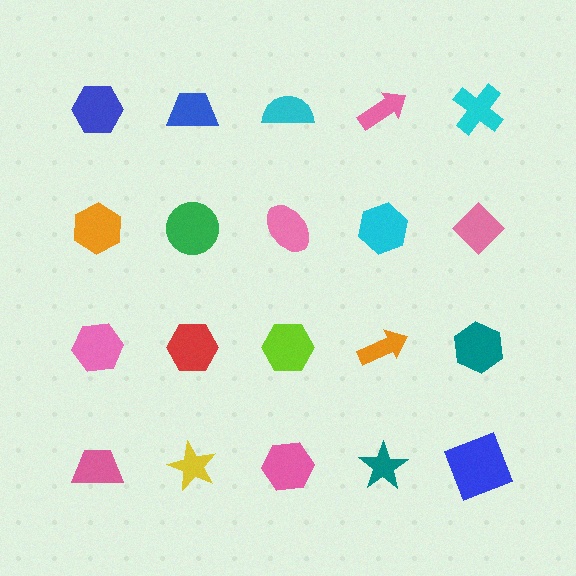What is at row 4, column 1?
A pink trapezoid.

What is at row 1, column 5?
A cyan cross.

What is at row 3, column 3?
A lime hexagon.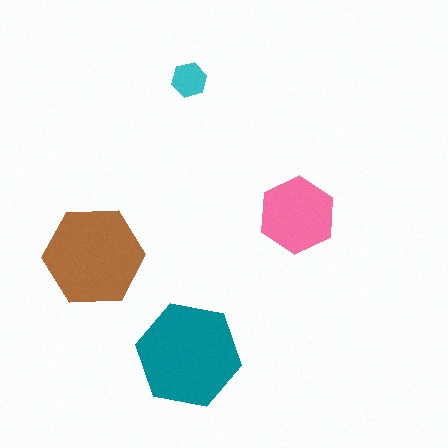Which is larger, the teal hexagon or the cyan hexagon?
The teal one.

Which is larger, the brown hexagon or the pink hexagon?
The brown one.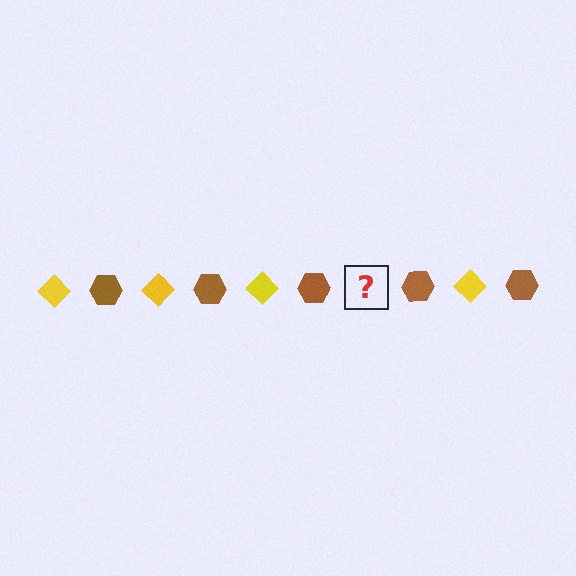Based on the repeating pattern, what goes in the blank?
The blank should be a yellow diamond.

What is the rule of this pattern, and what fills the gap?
The rule is that the pattern alternates between yellow diamond and brown hexagon. The gap should be filled with a yellow diamond.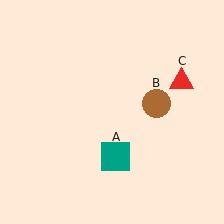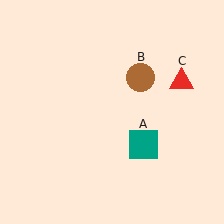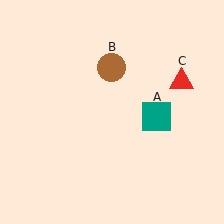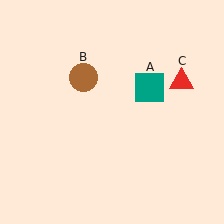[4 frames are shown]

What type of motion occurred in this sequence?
The teal square (object A), brown circle (object B) rotated counterclockwise around the center of the scene.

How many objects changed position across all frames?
2 objects changed position: teal square (object A), brown circle (object B).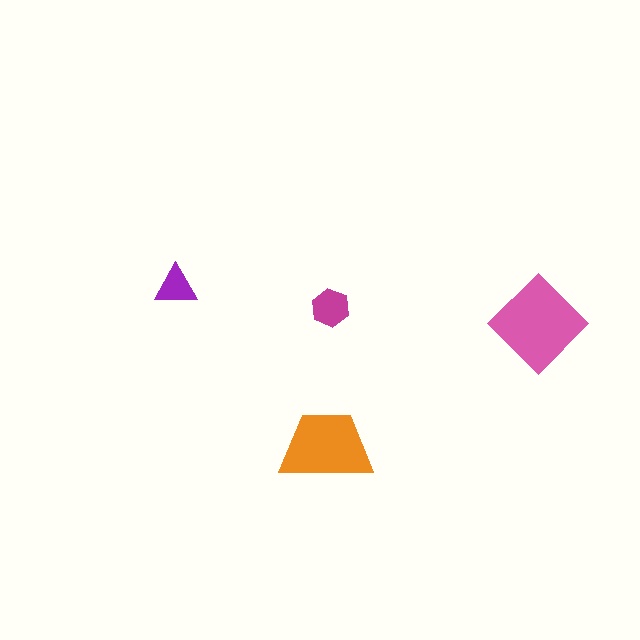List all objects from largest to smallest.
The pink diamond, the orange trapezoid, the magenta hexagon, the purple triangle.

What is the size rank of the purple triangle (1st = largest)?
4th.